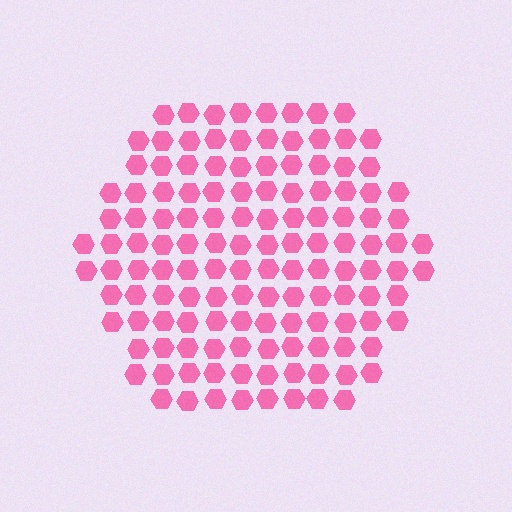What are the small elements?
The small elements are hexagons.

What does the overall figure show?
The overall figure shows a hexagon.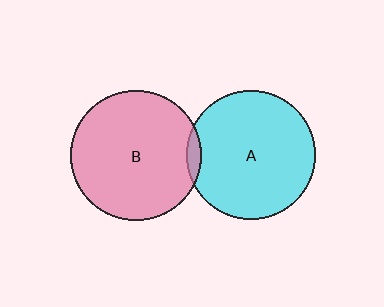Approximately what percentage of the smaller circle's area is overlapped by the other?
Approximately 5%.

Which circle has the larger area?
Circle B (pink).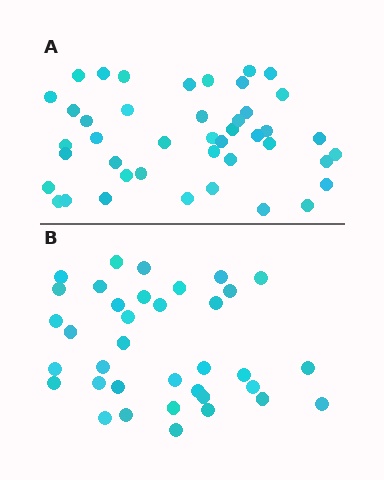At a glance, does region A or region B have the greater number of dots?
Region A (the top region) has more dots.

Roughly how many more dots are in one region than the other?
Region A has roughly 8 or so more dots than region B.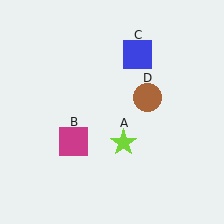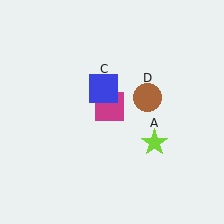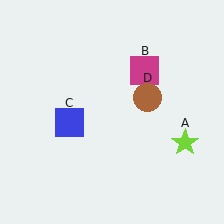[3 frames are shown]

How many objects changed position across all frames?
3 objects changed position: lime star (object A), magenta square (object B), blue square (object C).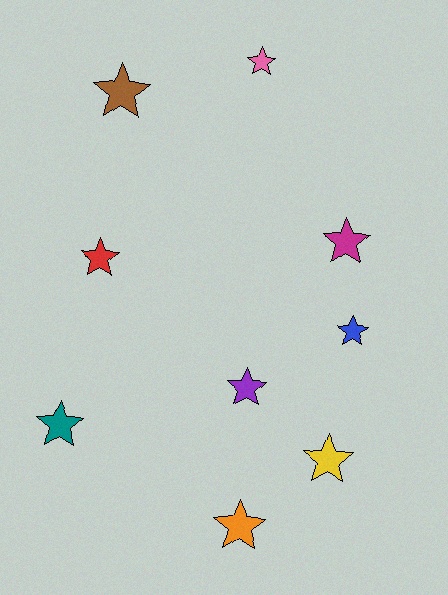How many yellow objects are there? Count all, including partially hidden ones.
There is 1 yellow object.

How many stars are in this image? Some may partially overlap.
There are 9 stars.